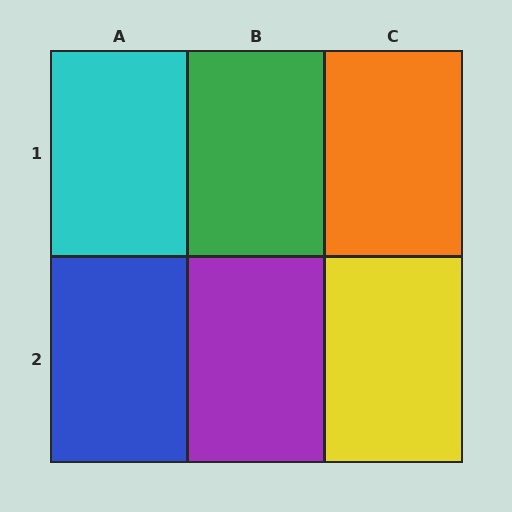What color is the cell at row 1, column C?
Orange.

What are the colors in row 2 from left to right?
Blue, purple, yellow.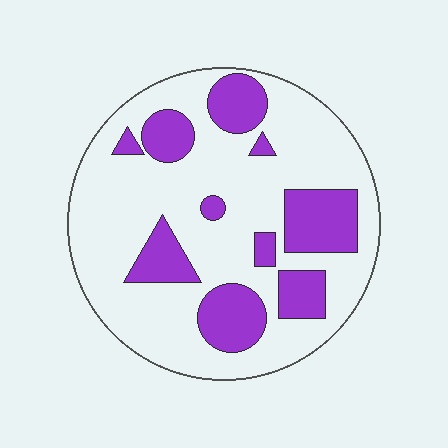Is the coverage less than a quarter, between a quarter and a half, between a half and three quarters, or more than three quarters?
Between a quarter and a half.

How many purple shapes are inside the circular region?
10.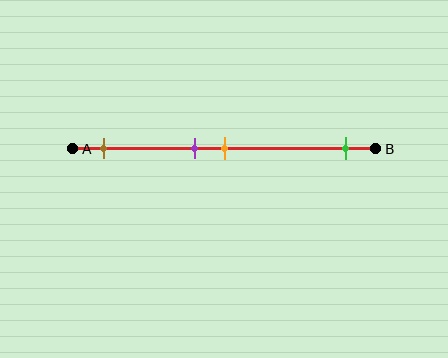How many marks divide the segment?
There are 4 marks dividing the segment.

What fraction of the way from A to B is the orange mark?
The orange mark is approximately 50% (0.5) of the way from A to B.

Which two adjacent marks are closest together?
The purple and orange marks are the closest adjacent pair.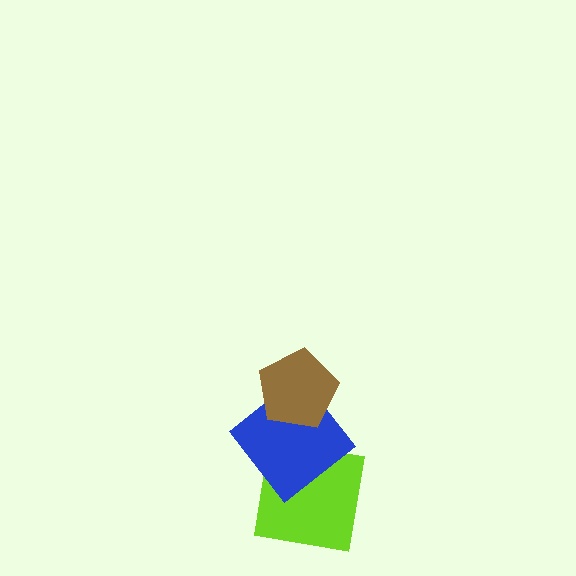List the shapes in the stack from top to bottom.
From top to bottom: the brown pentagon, the blue diamond, the lime square.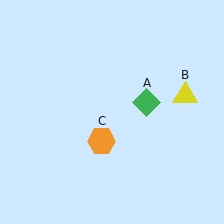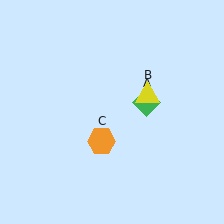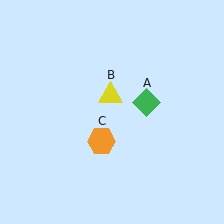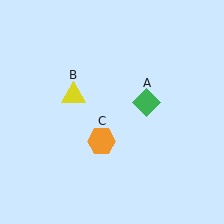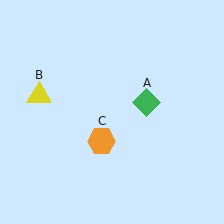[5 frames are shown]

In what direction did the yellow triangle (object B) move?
The yellow triangle (object B) moved left.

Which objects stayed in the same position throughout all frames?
Green diamond (object A) and orange hexagon (object C) remained stationary.